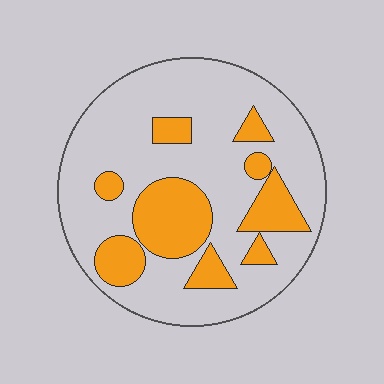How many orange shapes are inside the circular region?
9.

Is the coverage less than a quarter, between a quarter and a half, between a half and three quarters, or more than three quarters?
Between a quarter and a half.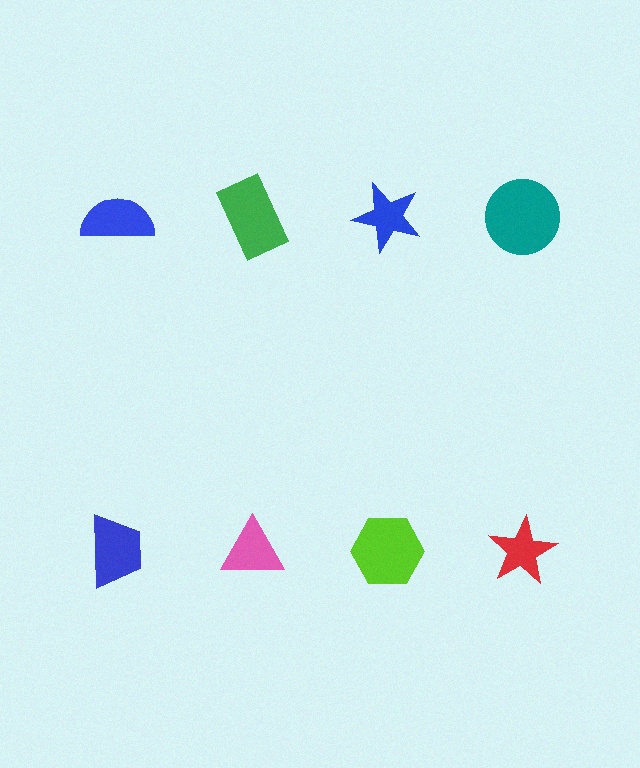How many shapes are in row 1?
4 shapes.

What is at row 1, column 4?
A teal circle.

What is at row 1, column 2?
A green rectangle.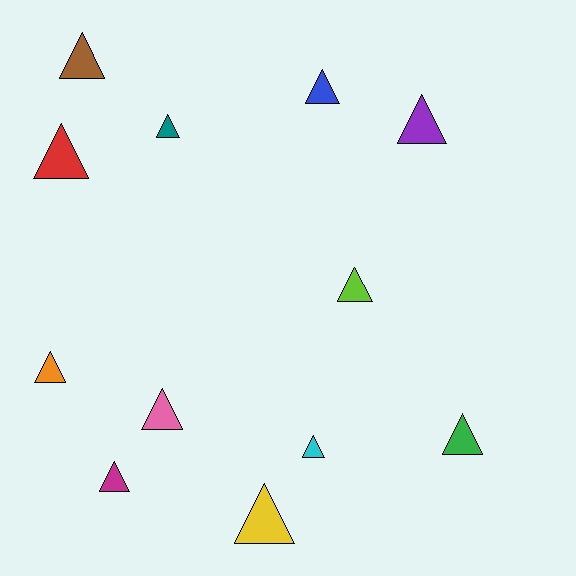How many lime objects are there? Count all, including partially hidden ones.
There is 1 lime object.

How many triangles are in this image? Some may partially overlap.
There are 12 triangles.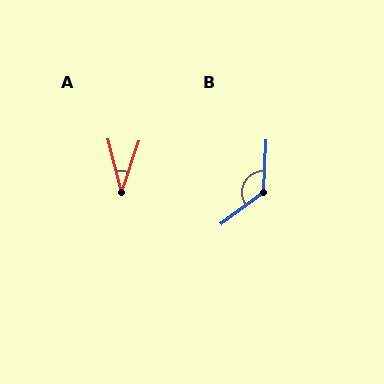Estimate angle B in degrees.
Approximately 130 degrees.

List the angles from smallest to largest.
A (33°), B (130°).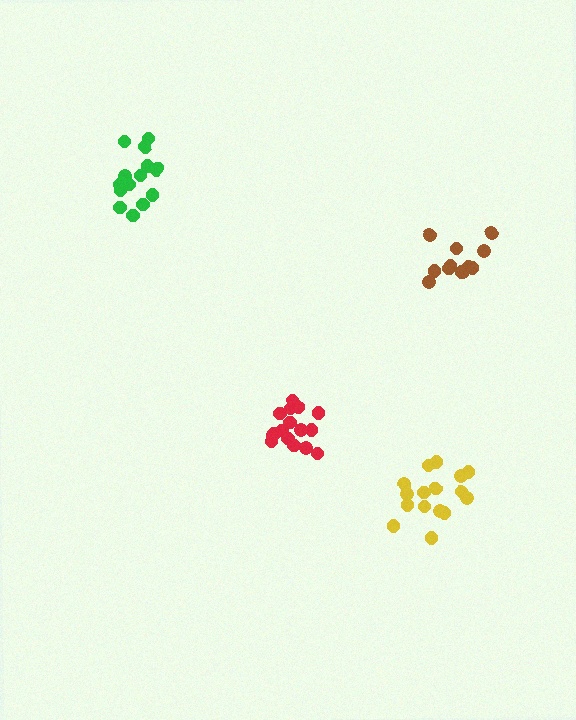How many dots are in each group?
Group 1: 12 dots, Group 2: 16 dots, Group 3: 16 dots, Group 4: 16 dots (60 total).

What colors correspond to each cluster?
The clusters are colored: brown, yellow, green, red.